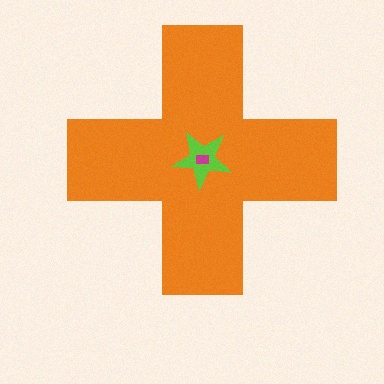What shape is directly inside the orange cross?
The lime star.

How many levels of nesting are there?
3.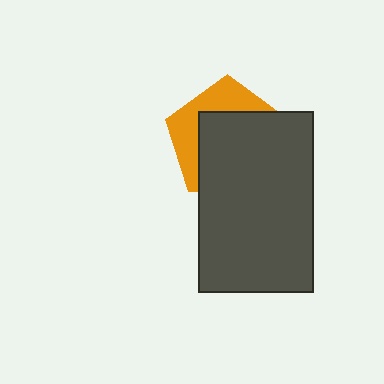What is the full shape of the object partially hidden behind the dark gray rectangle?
The partially hidden object is an orange pentagon.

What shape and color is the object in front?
The object in front is a dark gray rectangle.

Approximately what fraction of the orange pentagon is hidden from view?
Roughly 64% of the orange pentagon is hidden behind the dark gray rectangle.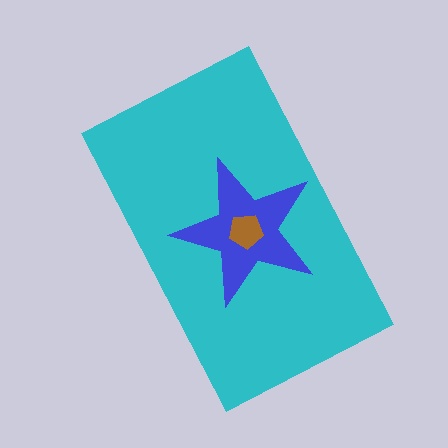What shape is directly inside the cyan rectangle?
The blue star.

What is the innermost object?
The brown pentagon.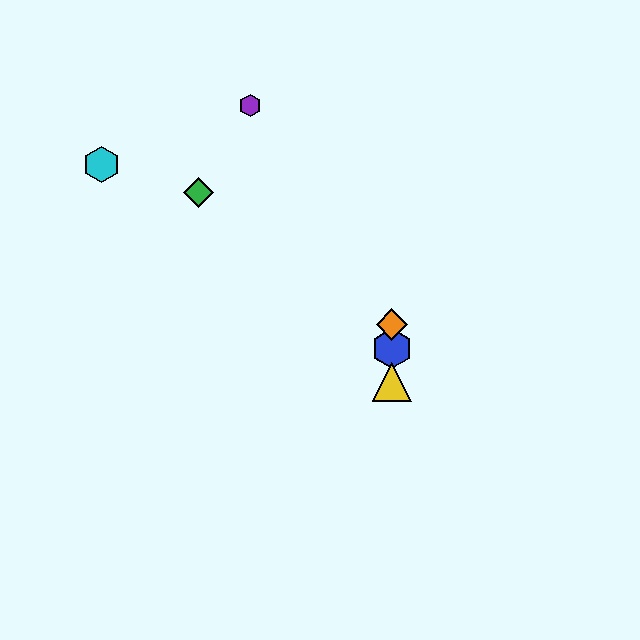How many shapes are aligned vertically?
4 shapes (the red hexagon, the blue hexagon, the yellow triangle, the orange diamond) are aligned vertically.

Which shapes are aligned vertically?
The red hexagon, the blue hexagon, the yellow triangle, the orange diamond are aligned vertically.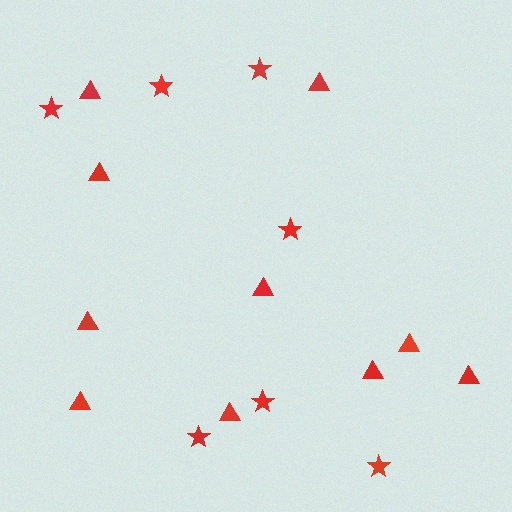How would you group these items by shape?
There are 2 groups: one group of stars (7) and one group of triangles (10).